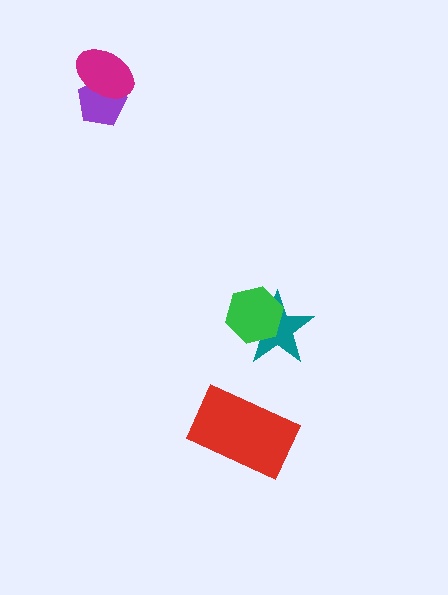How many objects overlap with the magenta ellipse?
1 object overlaps with the magenta ellipse.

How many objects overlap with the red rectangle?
0 objects overlap with the red rectangle.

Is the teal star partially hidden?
Yes, it is partially covered by another shape.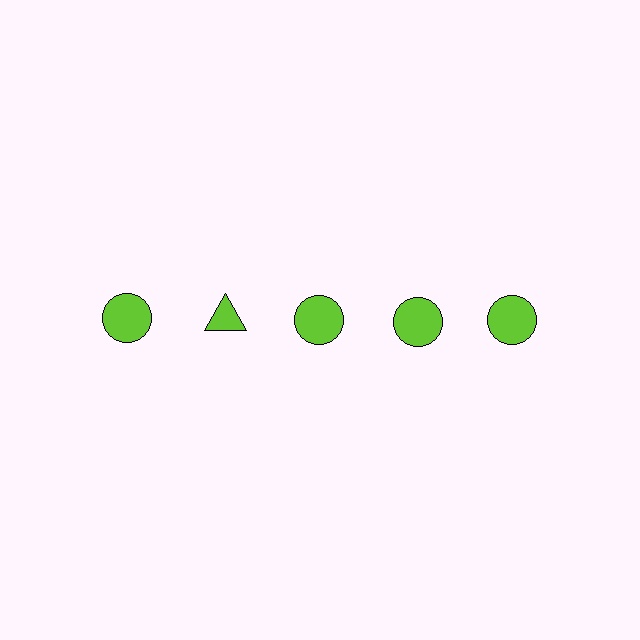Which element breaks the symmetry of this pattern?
The lime triangle in the top row, second from left column breaks the symmetry. All other shapes are lime circles.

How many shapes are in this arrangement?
There are 5 shapes arranged in a grid pattern.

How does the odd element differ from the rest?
It has a different shape: triangle instead of circle.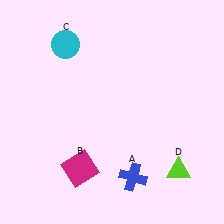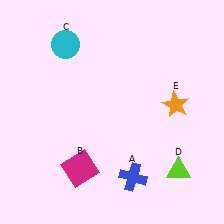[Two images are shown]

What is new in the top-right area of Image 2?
An orange star (E) was added in the top-right area of Image 2.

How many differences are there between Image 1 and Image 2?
There is 1 difference between the two images.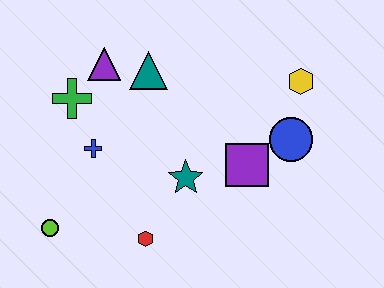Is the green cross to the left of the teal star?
Yes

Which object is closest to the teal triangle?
The purple triangle is closest to the teal triangle.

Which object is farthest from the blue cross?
The yellow hexagon is farthest from the blue cross.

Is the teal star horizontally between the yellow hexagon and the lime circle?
Yes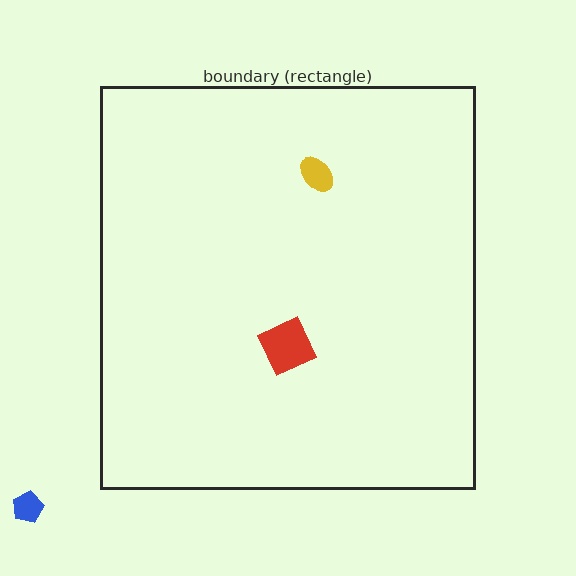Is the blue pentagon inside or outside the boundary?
Outside.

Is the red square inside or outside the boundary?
Inside.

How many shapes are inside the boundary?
2 inside, 1 outside.